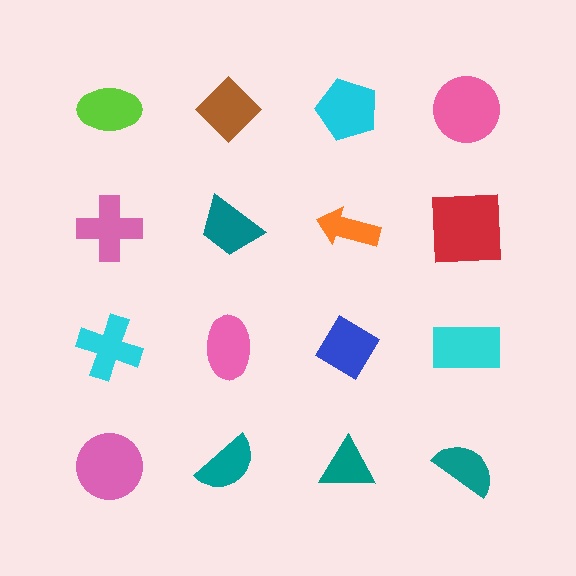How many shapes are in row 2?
4 shapes.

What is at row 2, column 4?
A red square.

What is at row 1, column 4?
A pink circle.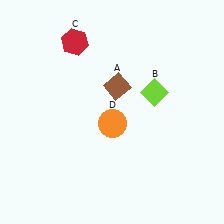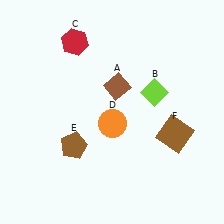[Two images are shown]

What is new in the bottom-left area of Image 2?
A brown pentagon (E) was added in the bottom-left area of Image 2.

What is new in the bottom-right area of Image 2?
A brown square (F) was added in the bottom-right area of Image 2.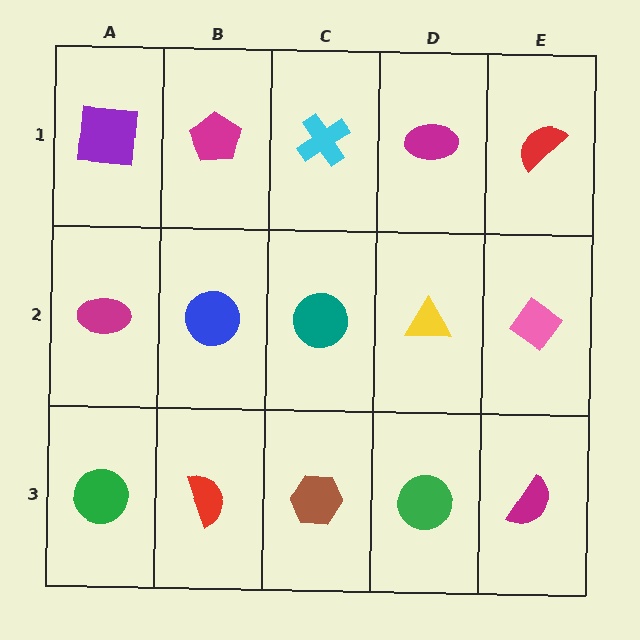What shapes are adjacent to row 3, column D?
A yellow triangle (row 2, column D), a brown hexagon (row 3, column C), a magenta semicircle (row 3, column E).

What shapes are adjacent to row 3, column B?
A blue circle (row 2, column B), a green circle (row 3, column A), a brown hexagon (row 3, column C).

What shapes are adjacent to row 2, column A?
A purple square (row 1, column A), a green circle (row 3, column A), a blue circle (row 2, column B).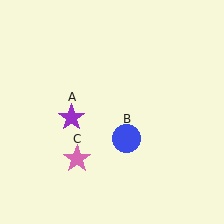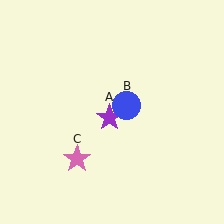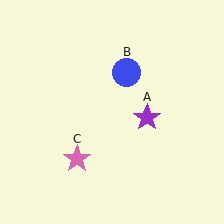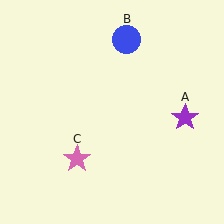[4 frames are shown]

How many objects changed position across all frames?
2 objects changed position: purple star (object A), blue circle (object B).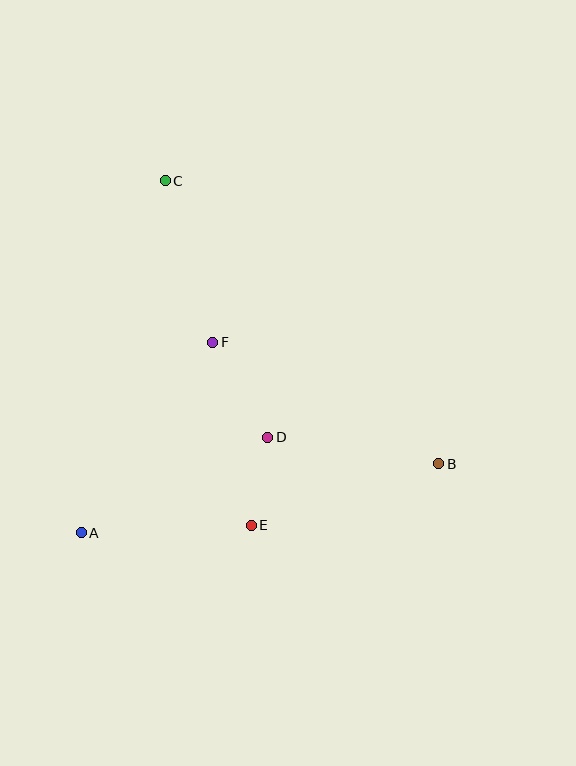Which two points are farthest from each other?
Points B and C are farthest from each other.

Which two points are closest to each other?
Points D and E are closest to each other.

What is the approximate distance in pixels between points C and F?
The distance between C and F is approximately 169 pixels.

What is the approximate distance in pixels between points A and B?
The distance between A and B is approximately 364 pixels.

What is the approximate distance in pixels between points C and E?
The distance between C and E is approximately 355 pixels.